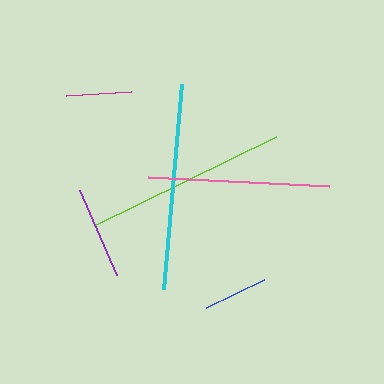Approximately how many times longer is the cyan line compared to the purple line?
The cyan line is approximately 2.2 times the length of the purple line.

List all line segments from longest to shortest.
From longest to shortest: cyan, lime, pink, purple, magenta, blue.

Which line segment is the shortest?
The blue line is the shortest at approximately 65 pixels.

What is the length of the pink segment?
The pink segment is approximately 181 pixels long.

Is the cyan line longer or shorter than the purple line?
The cyan line is longer than the purple line.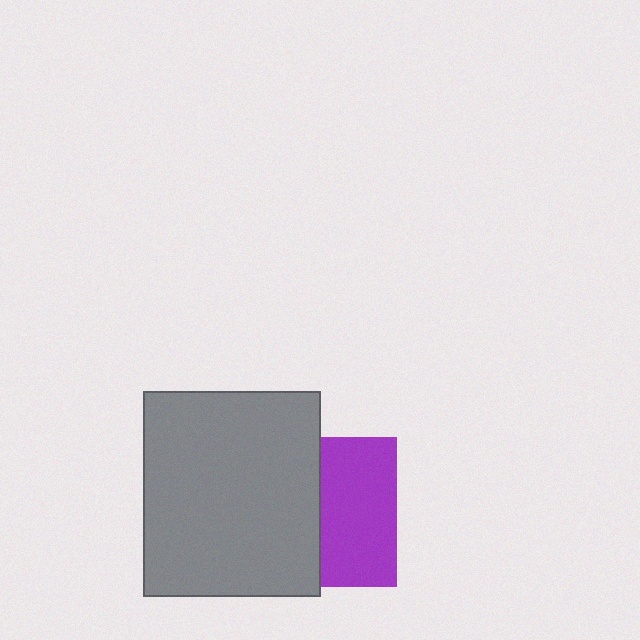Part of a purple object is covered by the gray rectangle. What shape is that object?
It is a square.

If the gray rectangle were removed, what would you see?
You would see the complete purple square.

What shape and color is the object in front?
The object in front is a gray rectangle.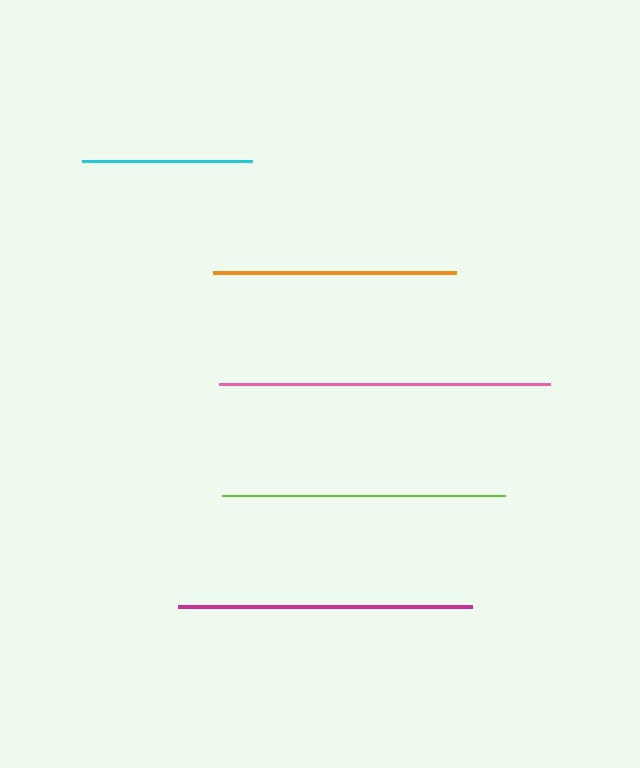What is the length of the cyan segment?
The cyan segment is approximately 171 pixels long.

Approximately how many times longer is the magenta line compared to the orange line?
The magenta line is approximately 1.2 times the length of the orange line.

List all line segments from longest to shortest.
From longest to shortest: pink, magenta, lime, orange, cyan.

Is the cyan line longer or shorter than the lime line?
The lime line is longer than the cyan line.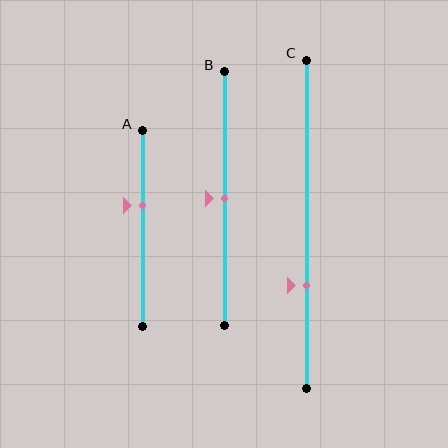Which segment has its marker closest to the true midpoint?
Segment B has its marker closest to the true midpoint.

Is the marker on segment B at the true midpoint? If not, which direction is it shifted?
Yes, the marker on segment B is at the true midpoint.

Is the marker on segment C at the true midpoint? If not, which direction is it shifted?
No, the marker on segment C is shifted downward by about 19% of the segment length.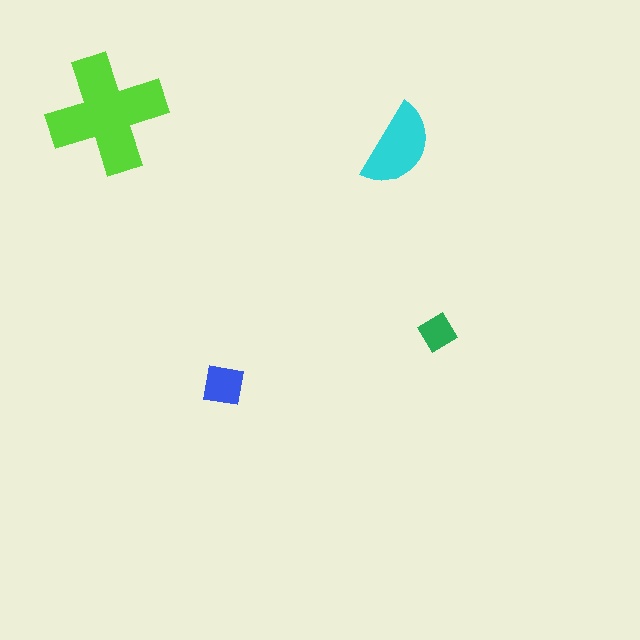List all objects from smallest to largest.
The green diamond, the blue square, the cyan semicircle, the lime cross.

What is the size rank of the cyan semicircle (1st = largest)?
2nd.